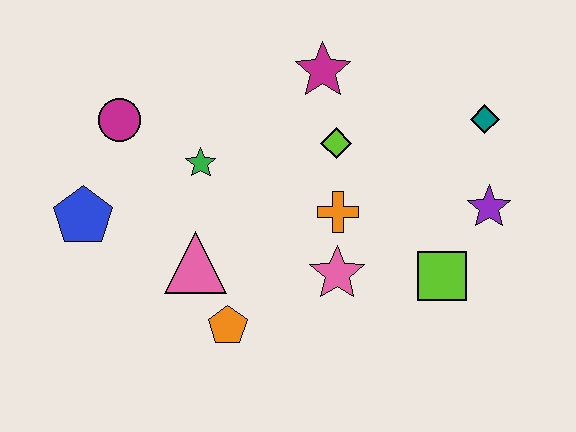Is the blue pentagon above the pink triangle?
Yes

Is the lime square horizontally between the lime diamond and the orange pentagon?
No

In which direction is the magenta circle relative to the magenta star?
The magenta circle is to the left of the magenta star.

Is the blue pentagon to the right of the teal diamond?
No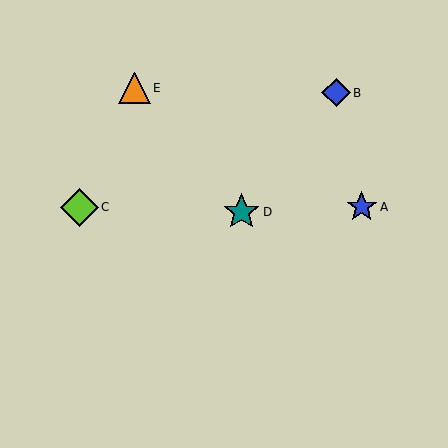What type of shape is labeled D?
Shape D is a teal star.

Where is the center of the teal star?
The center of the teal star is at (242, 212).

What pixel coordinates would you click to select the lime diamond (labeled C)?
Click at (79, 207) to select the lime diamond C.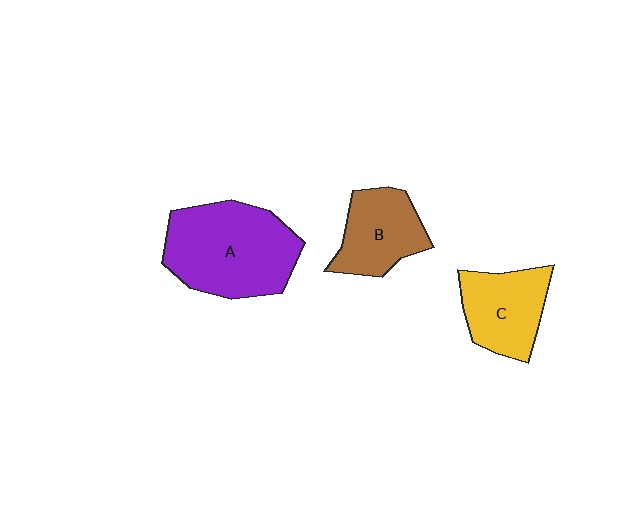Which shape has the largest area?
Shape A (purple).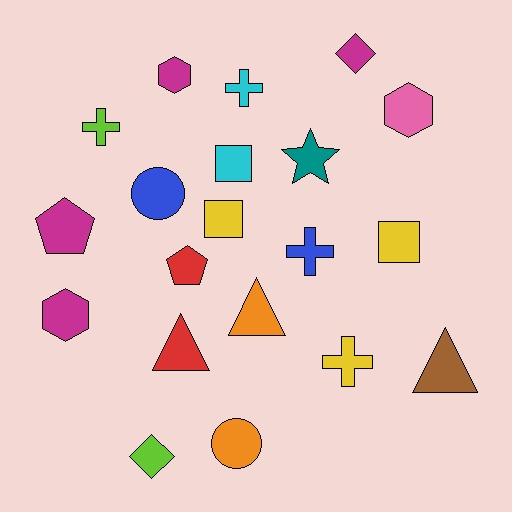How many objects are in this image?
There are 20 objects.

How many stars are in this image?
There is 1 star.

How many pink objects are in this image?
There is 1 pink object.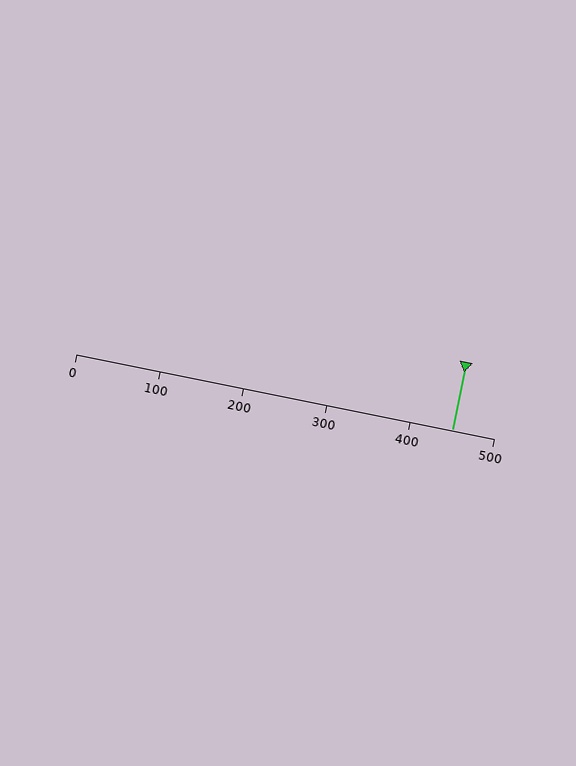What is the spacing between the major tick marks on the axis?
The major ticks are spaced 100 apart.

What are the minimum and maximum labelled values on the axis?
The axis runs from 0 to 500.